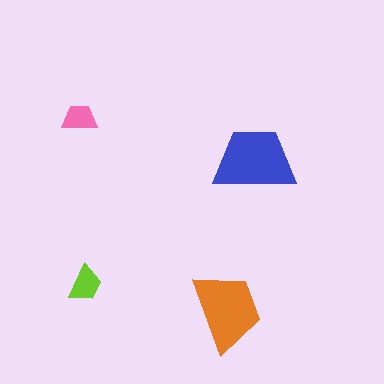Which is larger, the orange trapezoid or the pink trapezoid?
The orange one.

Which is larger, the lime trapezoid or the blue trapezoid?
The blue one.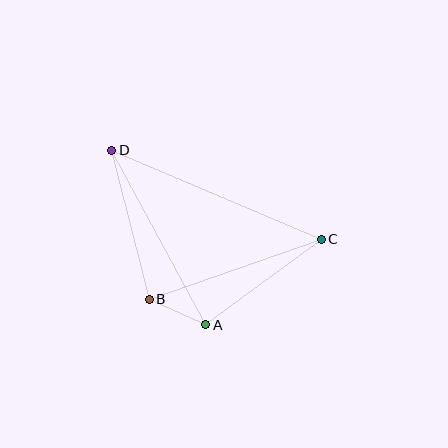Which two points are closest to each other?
Points A and B are closest to each other.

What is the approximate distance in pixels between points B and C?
The distance between B and C is approximately 182 pixels.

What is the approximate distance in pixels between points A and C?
The distance between A and C is approximately 144 pixels.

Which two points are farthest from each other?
Points C and D are farthest from each other.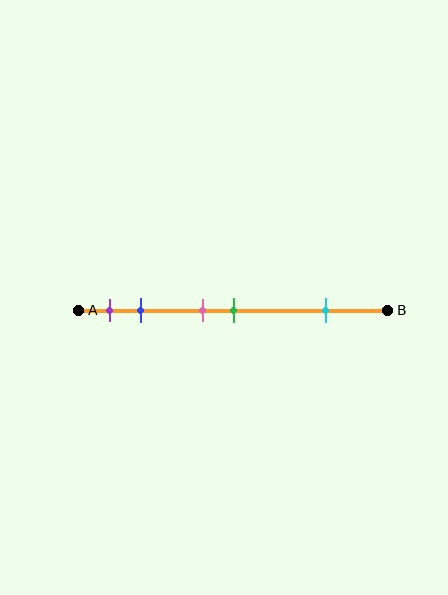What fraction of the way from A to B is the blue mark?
The blue mark is approximately 20% (0.2) of the way from A to B.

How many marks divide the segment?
There are 5 marks dividing the segment.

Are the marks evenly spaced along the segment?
No, the marks are not evenly spaced.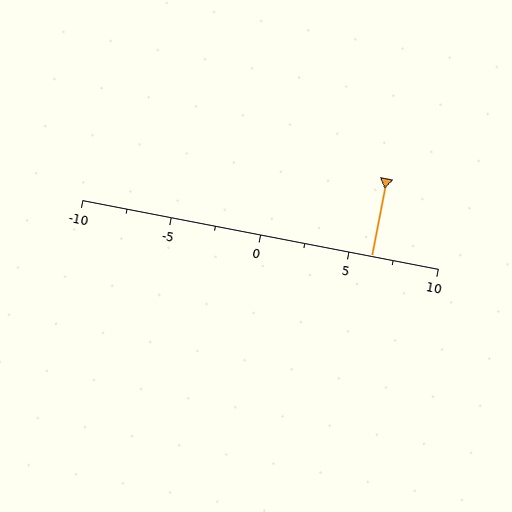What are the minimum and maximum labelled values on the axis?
The axis runs from -10 to 10.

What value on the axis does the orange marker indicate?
The marker indicates approximately 6.2.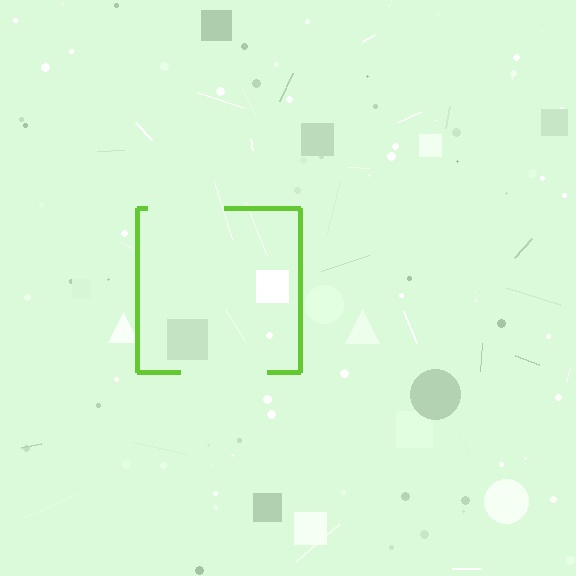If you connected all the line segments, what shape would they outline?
They would outline a square.